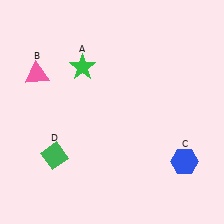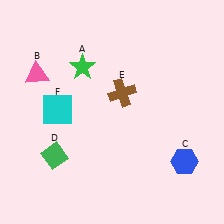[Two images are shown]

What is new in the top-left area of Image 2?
A cyan square (F) was added in the top-left area of Image 2.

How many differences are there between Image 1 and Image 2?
There are 2 differences between the two images.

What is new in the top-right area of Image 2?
A brown cross (E) was added in the top-right area of Image 2.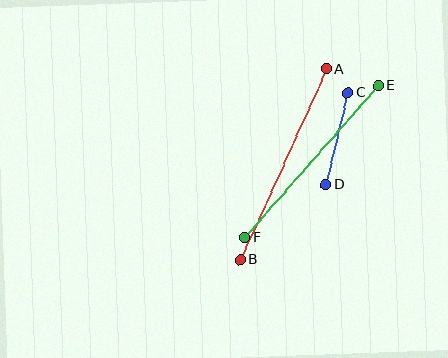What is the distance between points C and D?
The distance is approximately 95 pixels.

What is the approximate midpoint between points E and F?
The midpoint is at approximately (311, 162) pixels.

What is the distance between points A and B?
The distance is approximately 209 pixels.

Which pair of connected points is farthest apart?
Points A and B are farthest apart.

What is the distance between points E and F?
The distance is approximately 202 pixels.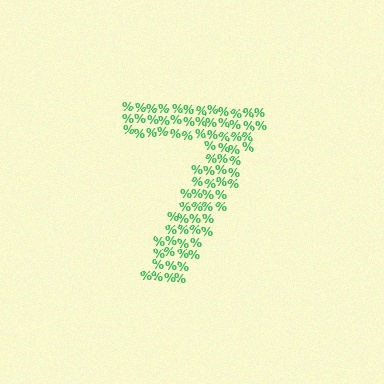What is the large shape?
The large shape is the digit 7.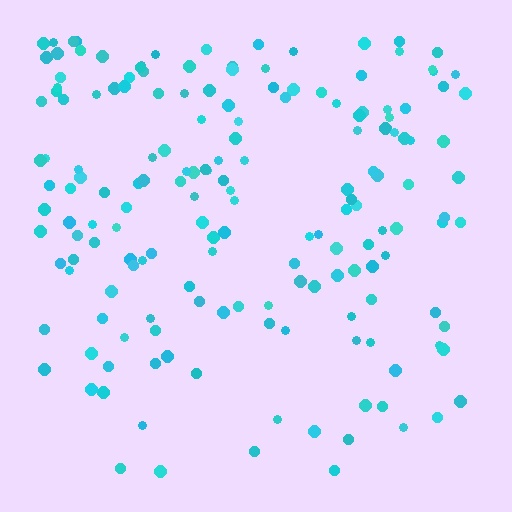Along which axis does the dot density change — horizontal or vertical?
Vertical.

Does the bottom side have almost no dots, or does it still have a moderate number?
Still a moderate number, just noticeably fewer than the top.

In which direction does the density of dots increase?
From bottom to top, with the top side densest.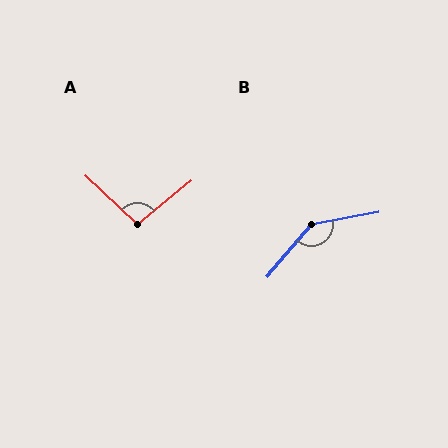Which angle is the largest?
B, at approximately 141 degrees.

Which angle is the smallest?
A, at approximately 98 degrees.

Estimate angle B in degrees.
Approximately 141 degrees.